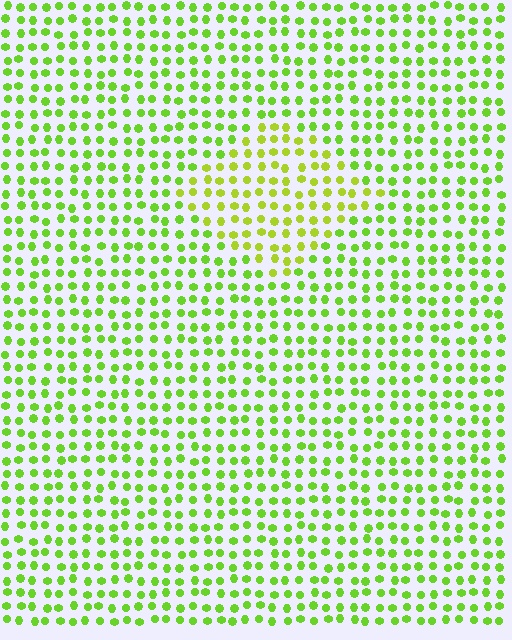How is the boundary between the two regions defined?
The boundary is defined purely by a slight shift in hue (about 22 degrees). Spacing, size, and orientation are identical on both sides.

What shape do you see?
I see a diamond.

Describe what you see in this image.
The image is filled with small lime elements in a uniform arrangement. A diamond-shaped region is visible where the elements are tinted to a slightly different hue, forming a subtle color boundary.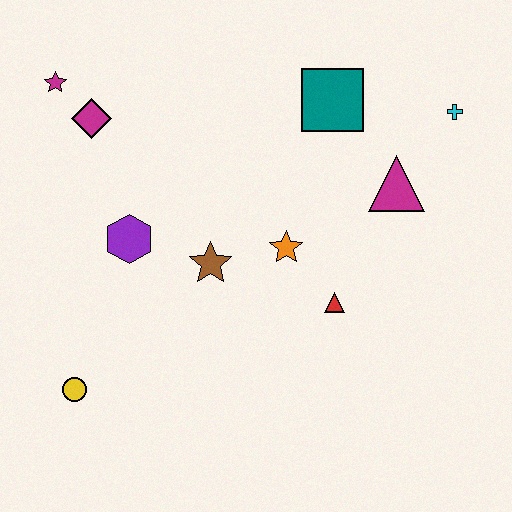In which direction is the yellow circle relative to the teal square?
The yellow circle is below the teal square.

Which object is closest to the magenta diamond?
The magenta star is closest to the magenta diamond.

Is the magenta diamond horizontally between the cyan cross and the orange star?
No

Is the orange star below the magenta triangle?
Yes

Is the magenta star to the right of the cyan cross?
No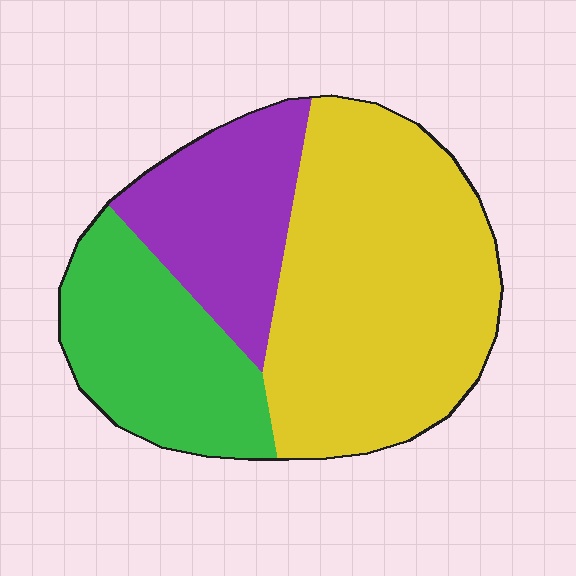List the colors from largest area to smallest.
From largest to smallest: yellow, green, purple.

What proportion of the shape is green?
Green takes up about one quarter (1/4) of the shape.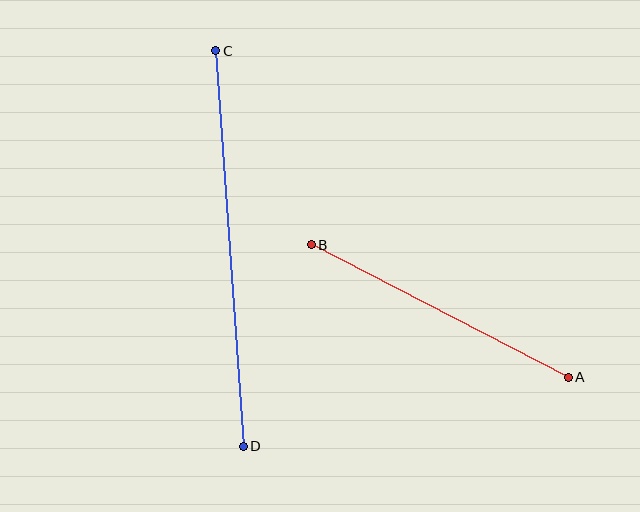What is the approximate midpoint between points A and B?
The midpoint is at approximately (440, 311) pixels.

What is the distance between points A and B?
The distance is approximately 289 pixels.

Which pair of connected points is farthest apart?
Points C and D are farthest apart.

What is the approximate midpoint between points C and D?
The midpoint is at approximately (230, 249) pixels.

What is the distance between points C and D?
The distance is approximately 396 pixels.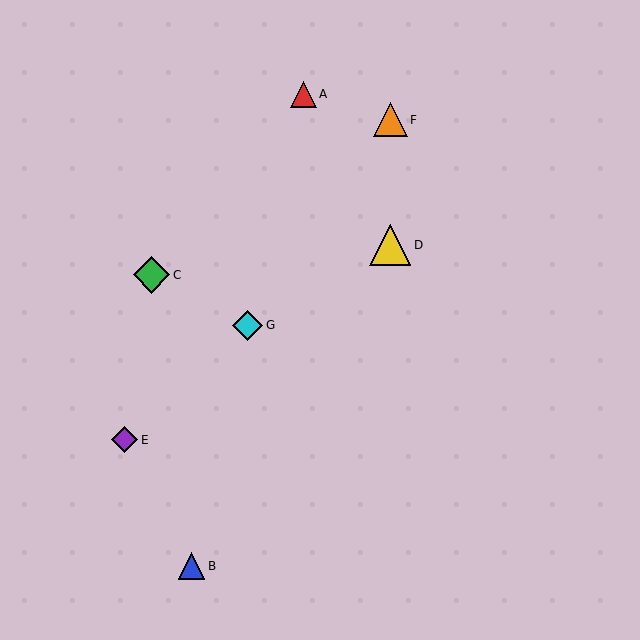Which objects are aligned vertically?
Objects D, F are aligned vertically.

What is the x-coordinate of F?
Object F is at x≈390.